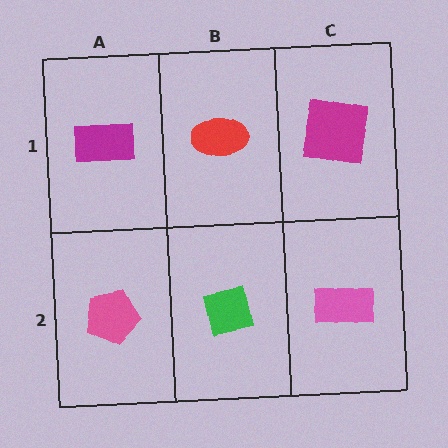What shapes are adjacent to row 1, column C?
A pink rectangle (row 2, column C), a red ellipse (row 1, column B).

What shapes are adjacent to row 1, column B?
A green square (row 2, column B), a magenta rectangle (row 1, column A), a magenta square (row 1, column C).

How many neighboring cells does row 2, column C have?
2.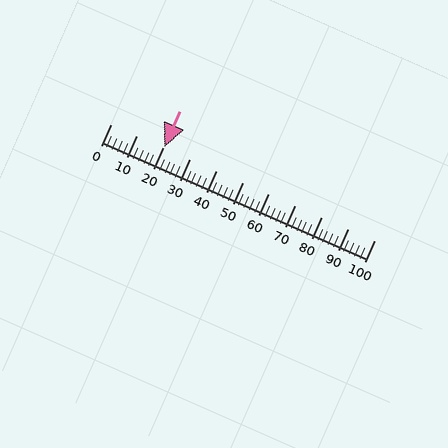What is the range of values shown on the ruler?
The ruler shows values from 0 to 100.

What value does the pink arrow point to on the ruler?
The pink arrow points to approximately 20.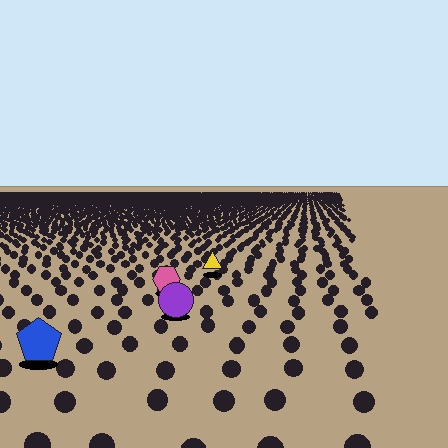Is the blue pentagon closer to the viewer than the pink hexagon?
Yes. The blue pentagon is closer — you can tell from the texture gradient: the ground texture is coarser near it.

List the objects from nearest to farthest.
From nearest to farthest: the blue pentagon, the purple circle, the pink hexagon, the yellow triangle.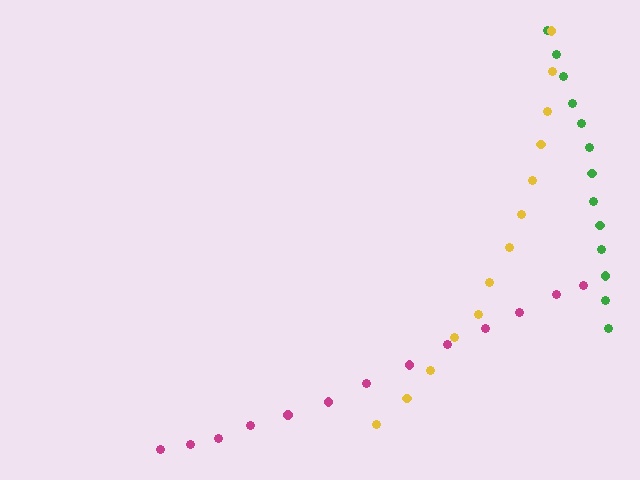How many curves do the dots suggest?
There are 3 distinct paths.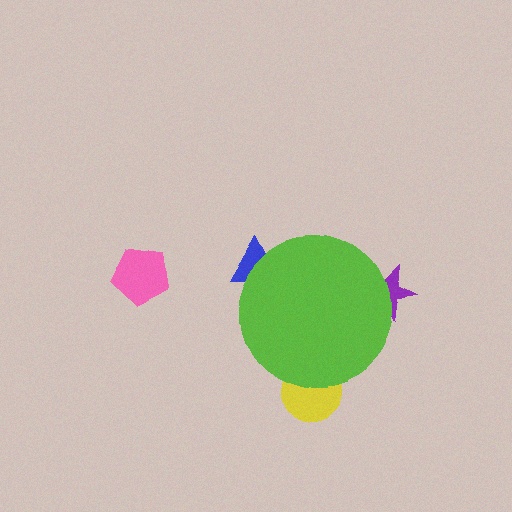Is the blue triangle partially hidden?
Yes, the blue triangle is partially hidden behind the lime circle.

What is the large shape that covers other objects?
A lime circle.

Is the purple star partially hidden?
Yes, the purple star is partially hidden behind the lime circle.